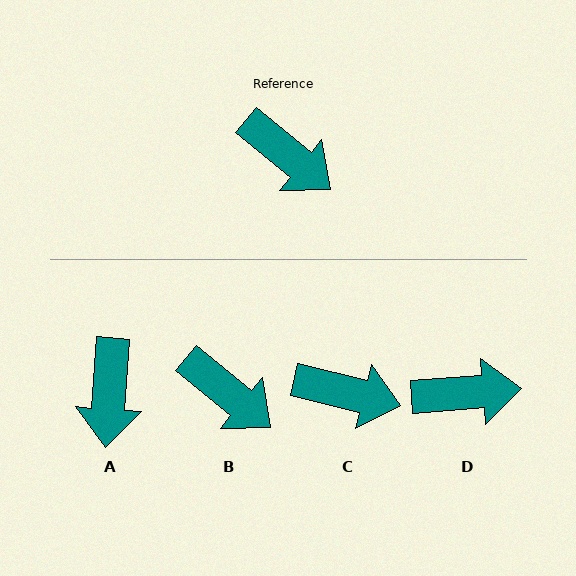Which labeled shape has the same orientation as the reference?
B.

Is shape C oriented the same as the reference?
No, it is off by about 26 degrees.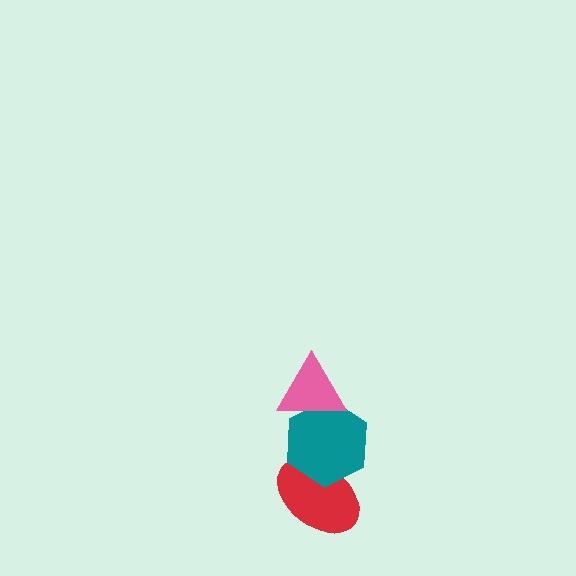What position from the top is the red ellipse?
The red ellipse is 3rd from the top.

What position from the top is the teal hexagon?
The teal hexagon is 2nd from the top.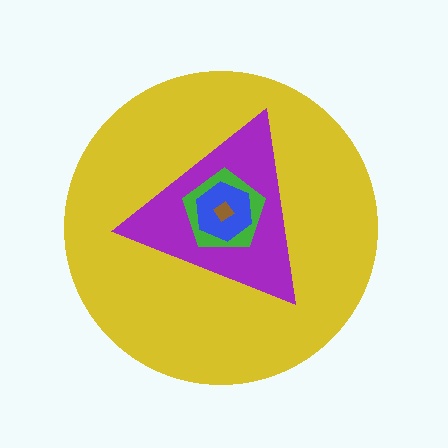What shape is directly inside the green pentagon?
The blue hexagon.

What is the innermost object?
The brown diamond.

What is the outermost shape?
The yellow circle.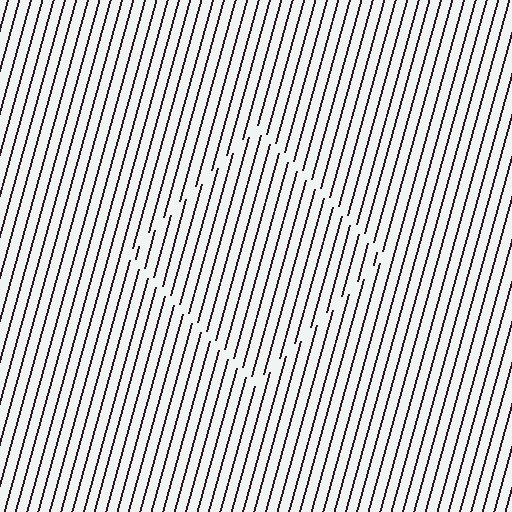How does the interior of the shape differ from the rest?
The interior of the shape contains the same grating, shifted by half a period — the contour is defined by the phase discontinuity where line-ends from the inner and outer gratings abut.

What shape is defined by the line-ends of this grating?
An illusory square. The interior of the shape contains the same grating, shifted by half a period — the contour is defined by the phase discontinuity where line-ends from the inner and outer gratings abut.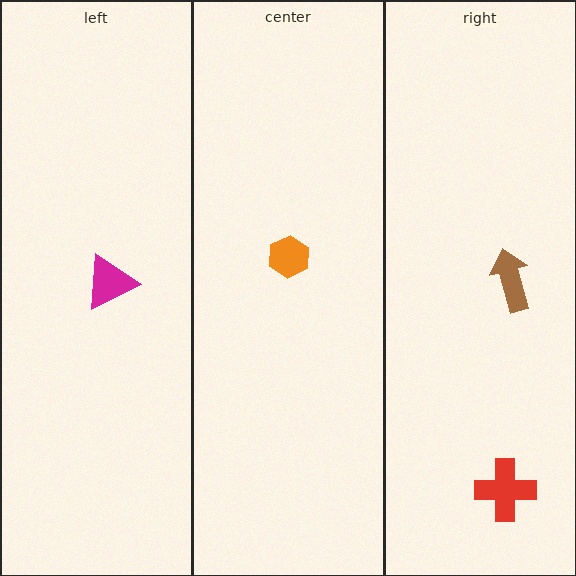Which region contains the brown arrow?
The right region.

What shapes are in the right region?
The brown arrow, the red cross.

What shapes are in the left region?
The magenta triangle.